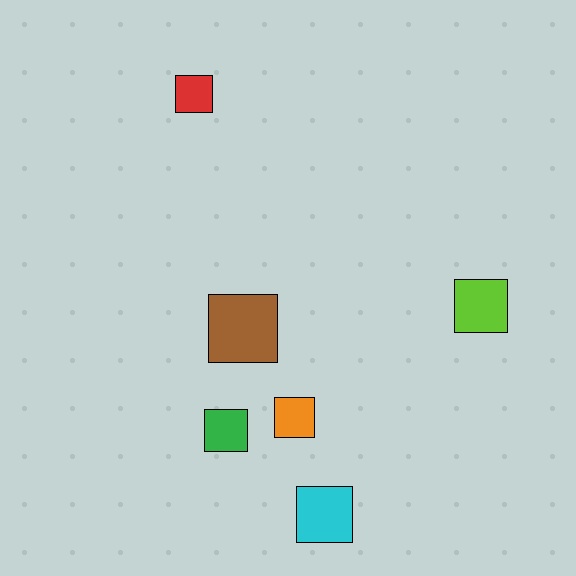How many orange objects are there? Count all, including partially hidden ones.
There is 1 orange object.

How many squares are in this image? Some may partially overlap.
There are 6 squares.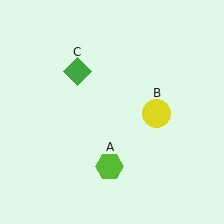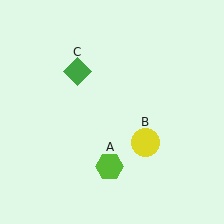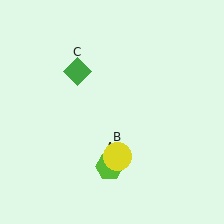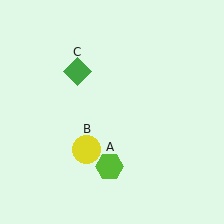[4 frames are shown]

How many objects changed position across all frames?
1 object changed position: yellow circle (object B).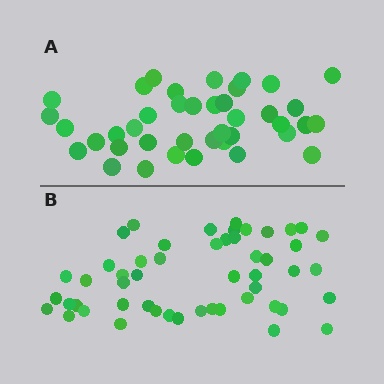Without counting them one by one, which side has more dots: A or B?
Region B (the bottom region) has more dots.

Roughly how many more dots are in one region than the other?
Region B has roughly 12 or so more dots than region A.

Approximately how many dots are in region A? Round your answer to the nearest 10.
About 40 dots.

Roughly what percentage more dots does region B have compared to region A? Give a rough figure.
About 30% more.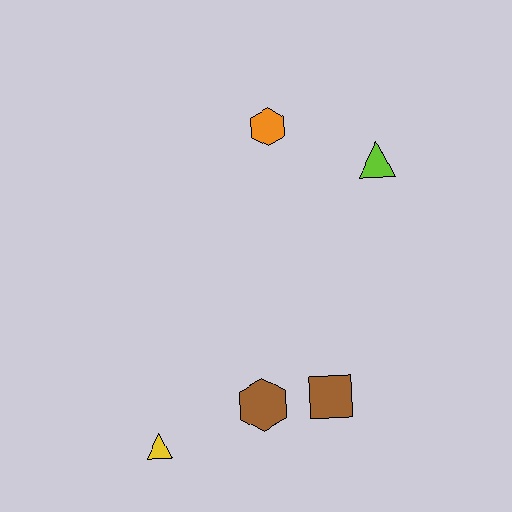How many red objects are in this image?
There are no red objects.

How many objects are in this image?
There are 5 objects.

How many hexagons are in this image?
There are 2 hexagons.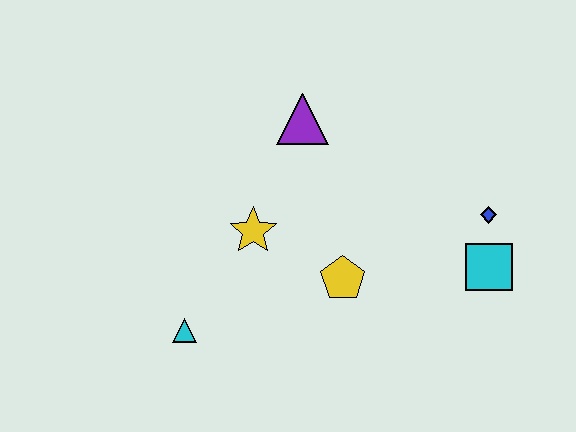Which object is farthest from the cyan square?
The cyan triangle is farthest from the cyan square.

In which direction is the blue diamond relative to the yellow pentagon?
The blue diamond is to the right of the yellow pentagon.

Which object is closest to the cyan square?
The blue diamond is closest to the cyan square.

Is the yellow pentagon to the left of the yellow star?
No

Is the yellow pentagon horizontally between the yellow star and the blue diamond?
Yes